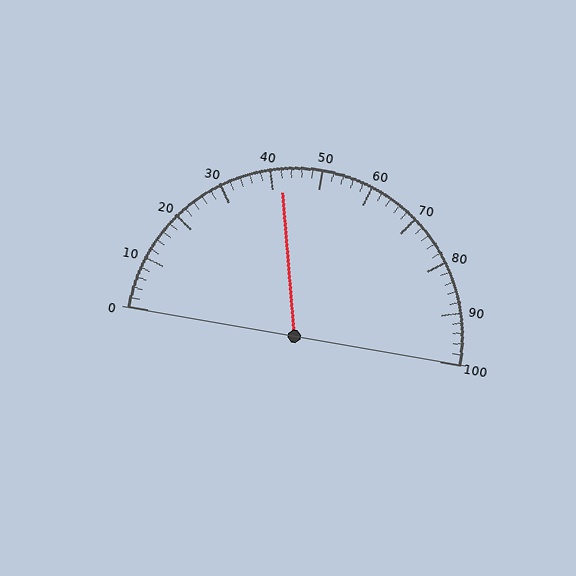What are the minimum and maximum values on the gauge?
The gauge ranges from 0 to 100.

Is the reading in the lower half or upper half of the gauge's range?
The reading is in the lower half of the range (0 to 100).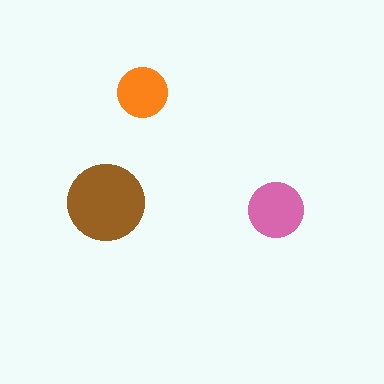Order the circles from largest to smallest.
the brown one, the pink one, the orange one.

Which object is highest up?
The orange circle is topmost.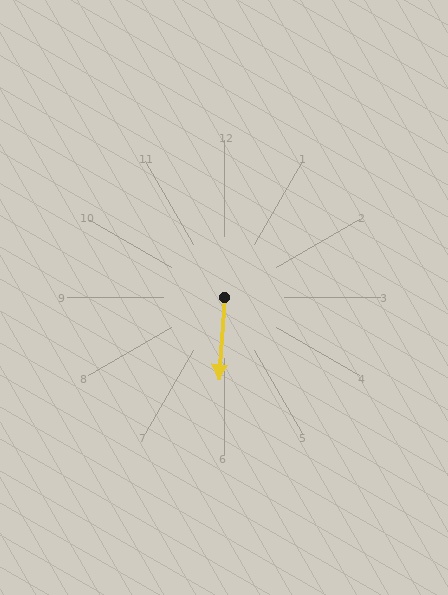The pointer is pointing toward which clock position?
Roughly 6 o'clock.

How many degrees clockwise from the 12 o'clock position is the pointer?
Approximately 184 degrees.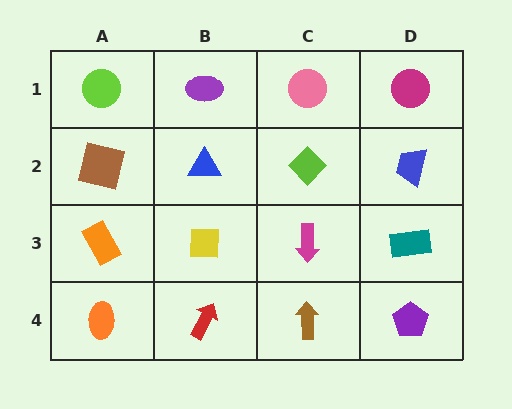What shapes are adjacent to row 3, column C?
A lime diamond (row 2, column C), a brown arrow (row 4, column C), a yellow square (row 3, column B), a teal rectangle (row 3, column D).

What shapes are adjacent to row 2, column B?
A purple ellipse (row 1, column B), a yellow square (row 3, column B), a brown square (row 2, column A), a lime diamond (row 2, column C).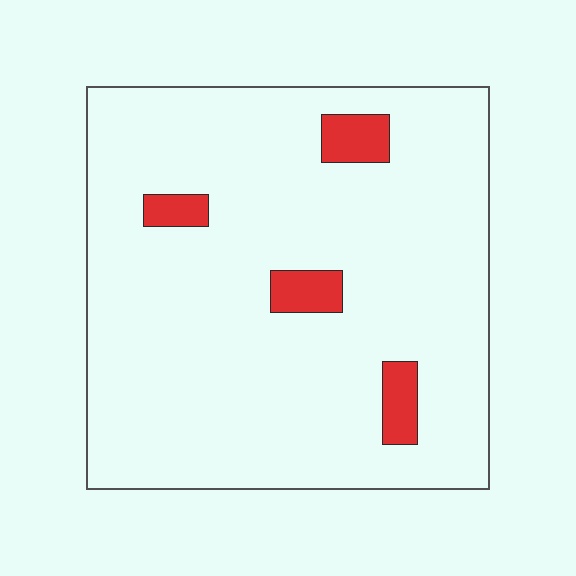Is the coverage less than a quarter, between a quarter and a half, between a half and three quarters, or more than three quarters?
Less than a quarter.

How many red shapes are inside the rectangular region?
4.